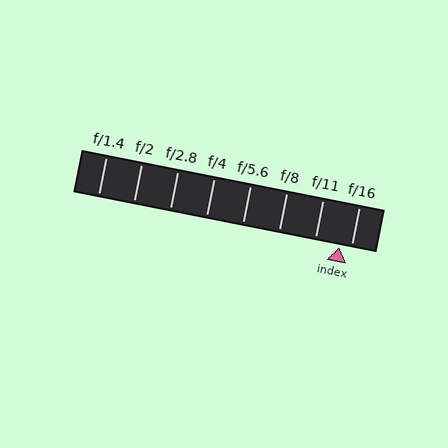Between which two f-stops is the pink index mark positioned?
The index mark is between f/11 and f/16.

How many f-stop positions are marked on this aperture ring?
There are 8 f-stop positions marked.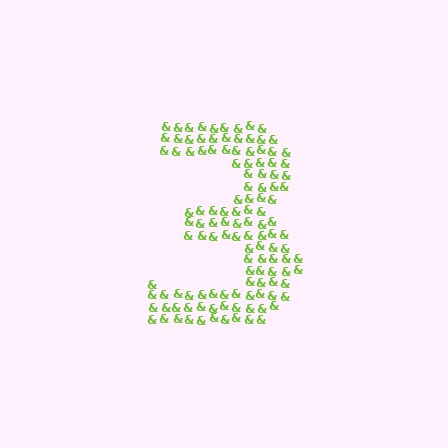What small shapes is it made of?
It is made of small ampersands.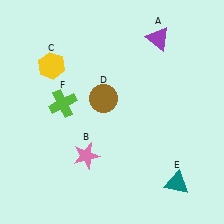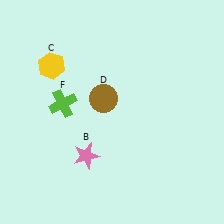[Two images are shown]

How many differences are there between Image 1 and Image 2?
There are 2 differences between the two images.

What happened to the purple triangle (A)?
The purple triangle (A) was removed in Image 2. It was in the top-right area of Image 1.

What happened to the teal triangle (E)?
The teal triangle (E) was removed in Image 2. It was in the bottom-right area of Image 1.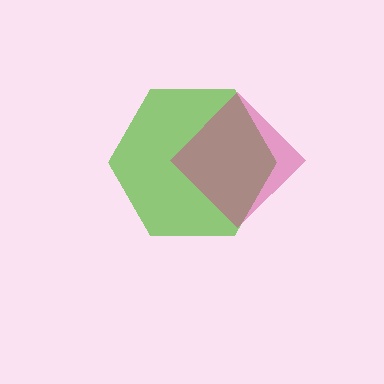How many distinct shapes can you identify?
There are 2 distinct shapes: a lime hexagon, a magenta diamond.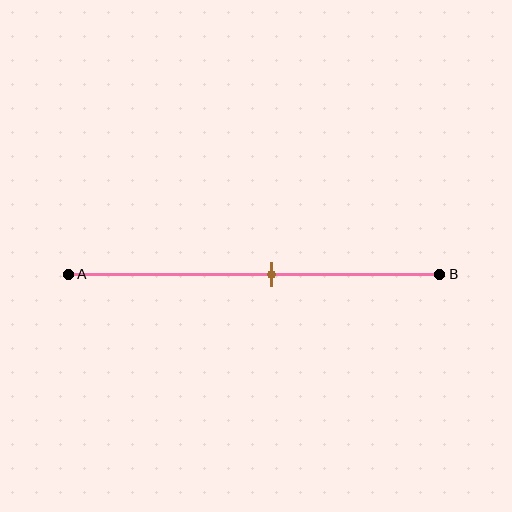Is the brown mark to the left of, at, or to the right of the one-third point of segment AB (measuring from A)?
The brown mark is to the right of the one-third point of segment AB.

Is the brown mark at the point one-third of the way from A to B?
No, the mark is at about 55% from A, not at the 33% one-third point.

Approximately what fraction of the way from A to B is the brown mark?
The brown mark is approximately 55% of the way from A to B.